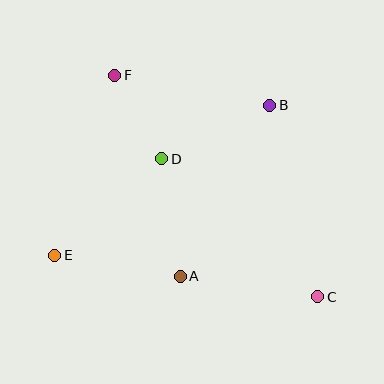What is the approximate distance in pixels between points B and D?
The distance between B and D is approximately 120 pixels.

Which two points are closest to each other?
Points D and F are closest to each other.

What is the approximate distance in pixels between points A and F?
The distance between A and F is approximately 211 pixels.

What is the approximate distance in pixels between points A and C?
The distance between A and C is approximately 139 pixels.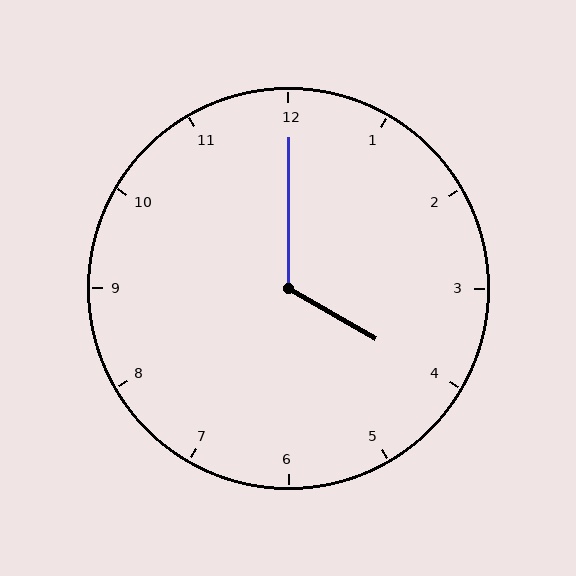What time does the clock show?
4:00.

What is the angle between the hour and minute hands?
Approximately 120 degrees.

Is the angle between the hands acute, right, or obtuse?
It is obtuse.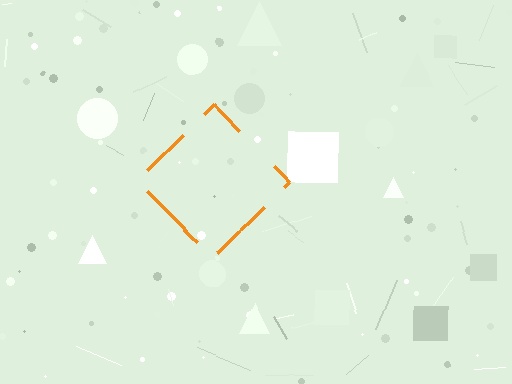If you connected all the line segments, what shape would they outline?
They would outline a diamond.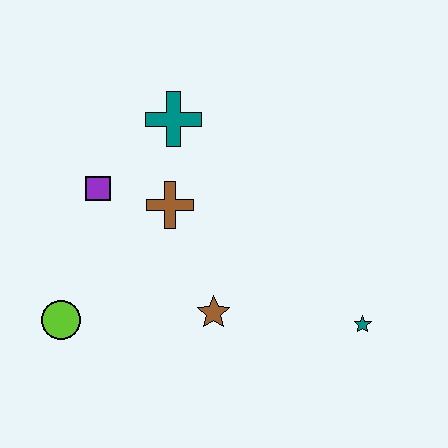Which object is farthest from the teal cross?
The teal star is farthest from the teal cross.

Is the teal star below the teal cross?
Yes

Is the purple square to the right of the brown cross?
No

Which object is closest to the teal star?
The brown star is closest to the teal star.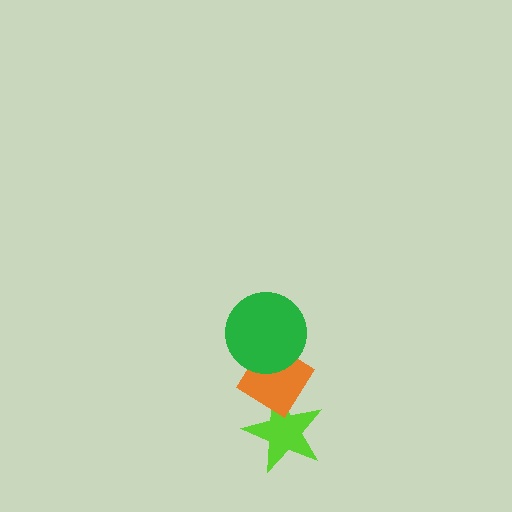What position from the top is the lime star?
The lime star is 3rd from the top.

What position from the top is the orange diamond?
The orange diamond is 2nd from the top.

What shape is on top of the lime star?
The orange diamond is on top of the lime star.